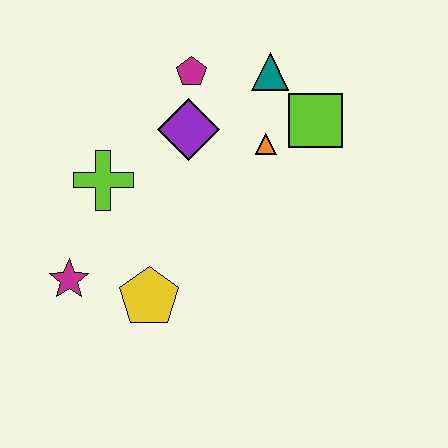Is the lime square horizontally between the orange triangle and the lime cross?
No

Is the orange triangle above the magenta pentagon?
No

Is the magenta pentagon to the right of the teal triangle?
No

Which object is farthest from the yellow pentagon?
The teal triangle is farthest from the yellow pentagon.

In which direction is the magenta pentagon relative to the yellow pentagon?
The magenta pentagon is above the yellow pentagon.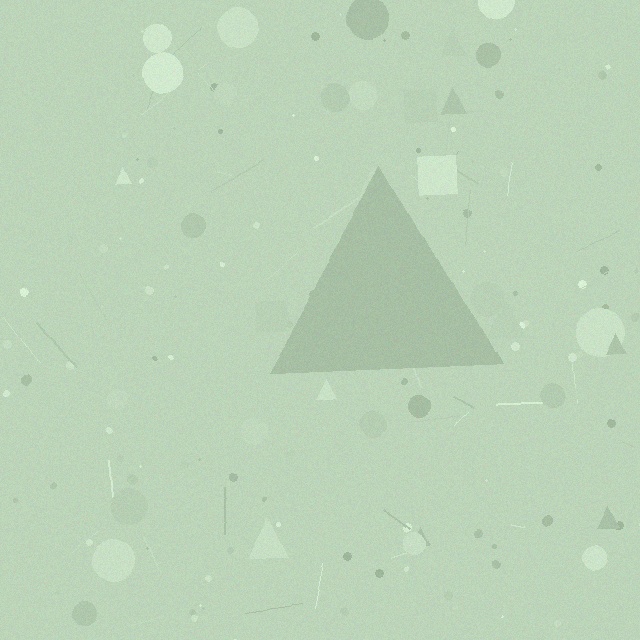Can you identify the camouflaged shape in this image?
The camouflaged shape is a triangle.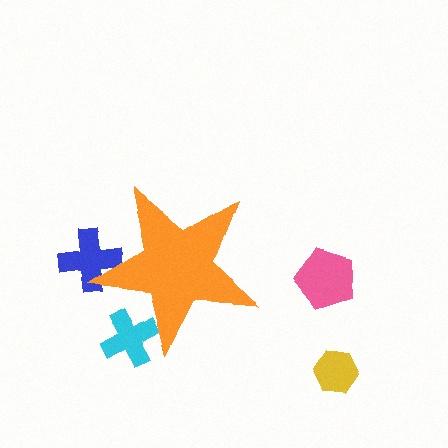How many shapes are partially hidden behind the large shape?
2 shapes are partially hidden.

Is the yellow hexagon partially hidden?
No, the yellow hexagon is fully visible.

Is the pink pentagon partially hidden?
No, the pink pentagon is fully visible.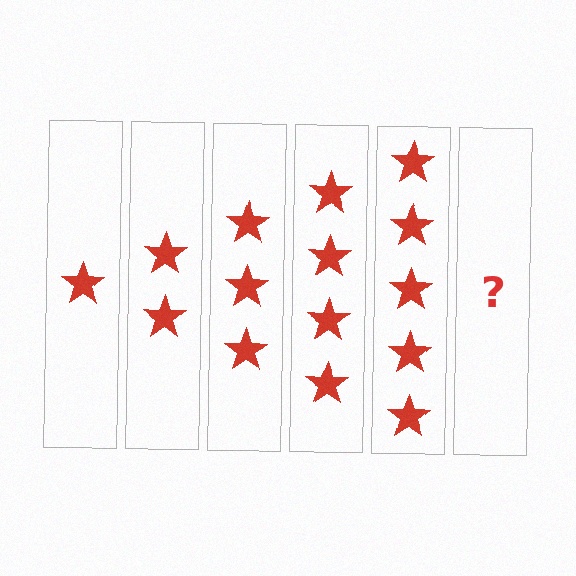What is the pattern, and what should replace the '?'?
The pattern is that each step adds one more star. The '?' should be 6 stars.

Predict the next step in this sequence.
The next step is 6 stars.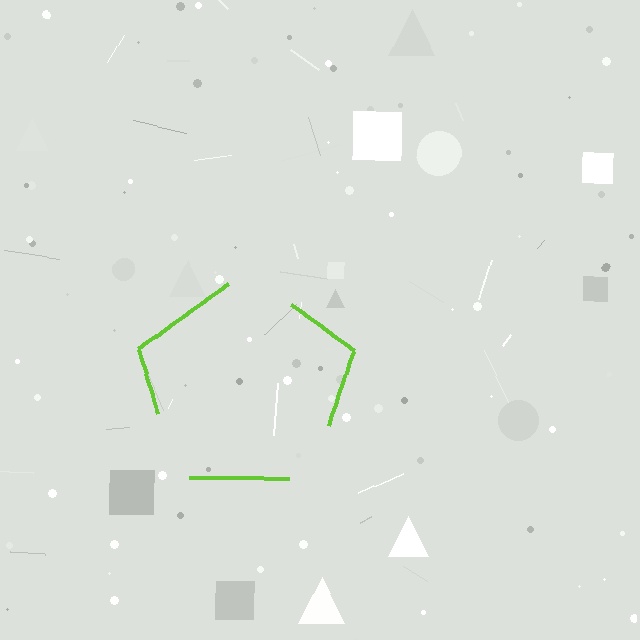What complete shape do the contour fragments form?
The contour fragments form a pentagon.